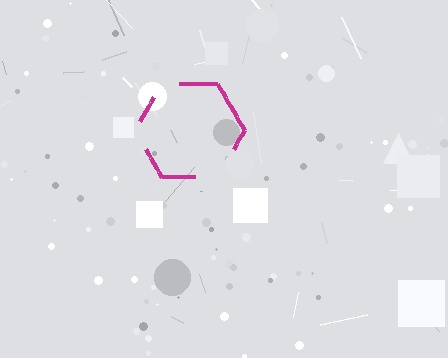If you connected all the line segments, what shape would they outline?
They would outline a hexagon.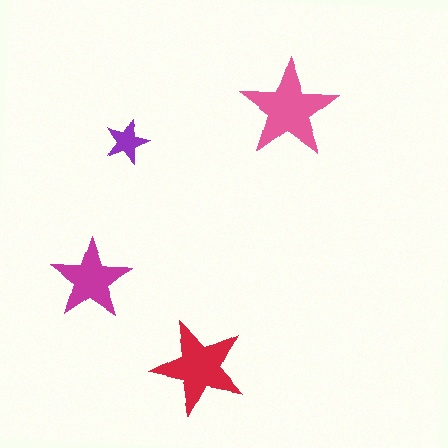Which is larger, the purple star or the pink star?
The pink one.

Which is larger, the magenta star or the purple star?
The magenta one.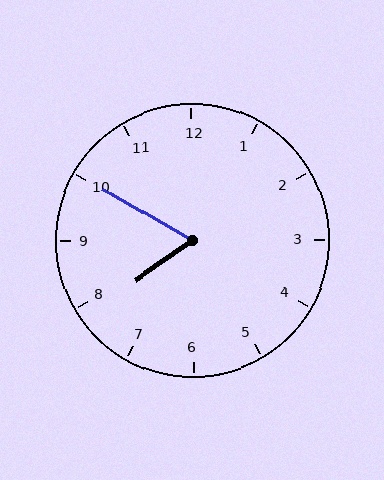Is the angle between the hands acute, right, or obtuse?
It is acute.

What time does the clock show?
7:50.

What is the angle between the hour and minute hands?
Approximately 65 degrees.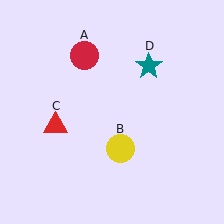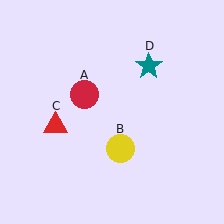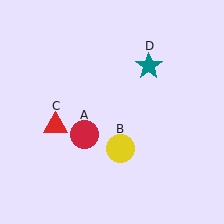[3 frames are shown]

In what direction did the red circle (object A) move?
The red circle (object A) moved down.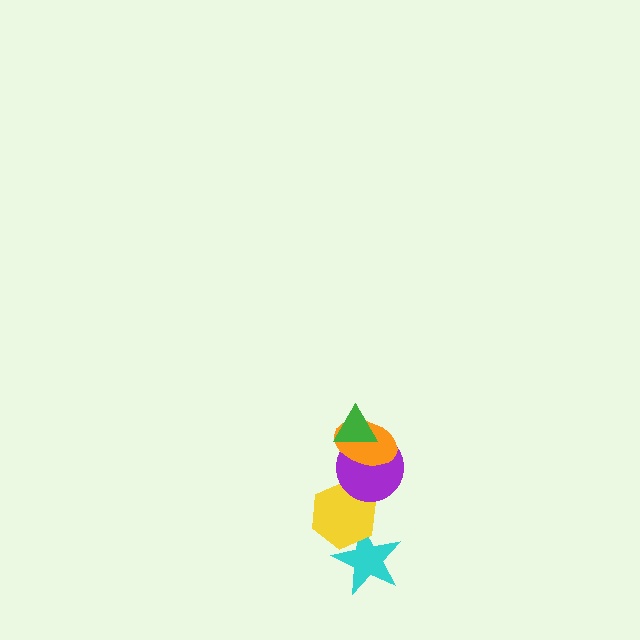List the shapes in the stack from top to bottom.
From top to bottom: the green triangle, the orange ellipse, the purple circle, the yellow hexagon, the cyan star.